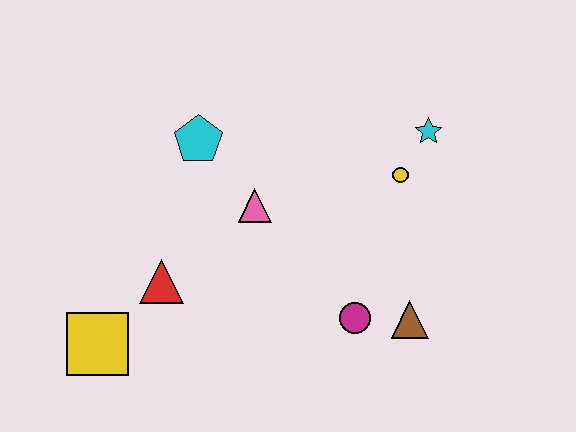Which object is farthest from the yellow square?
The cyan star is farthest from the yellow square.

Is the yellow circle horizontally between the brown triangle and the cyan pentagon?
Yes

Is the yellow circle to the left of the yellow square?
No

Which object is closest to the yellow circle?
The cyan star is closest to the yellow circle.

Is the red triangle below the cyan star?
Yes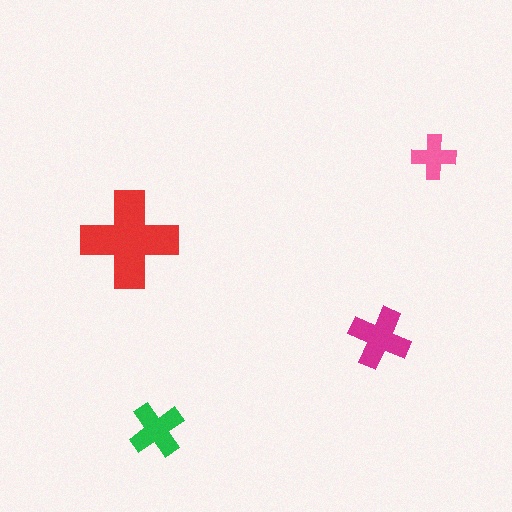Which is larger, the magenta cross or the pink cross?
The magenta one.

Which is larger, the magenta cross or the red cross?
The red one.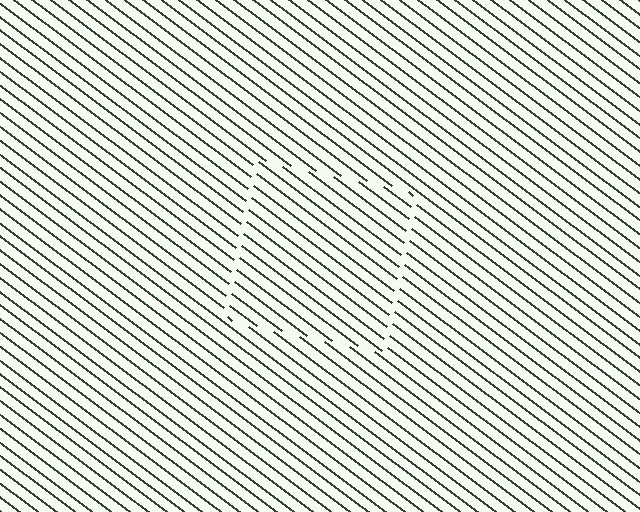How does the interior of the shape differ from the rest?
The interior of the shape contains the same grating, shifted by half a period — the contour is defined by the phase discontinuity where line-ends from the inner and outer gratings abut.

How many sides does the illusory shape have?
4 sides — the line-ends trace a square.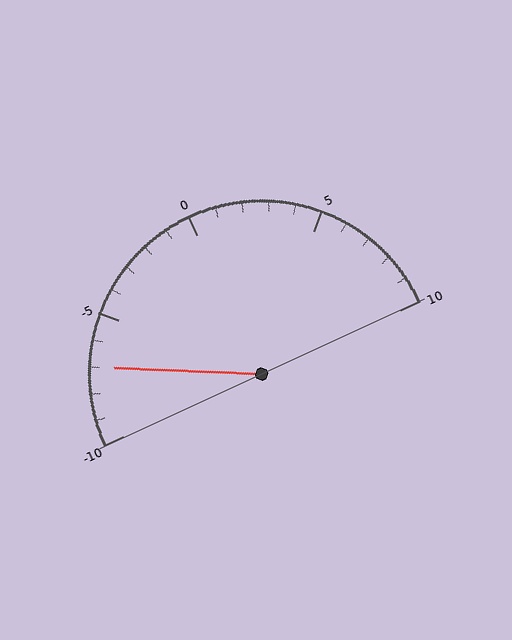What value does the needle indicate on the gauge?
The needle indicates approximately -7.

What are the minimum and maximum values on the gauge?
The gauge ranges from -10 to 10.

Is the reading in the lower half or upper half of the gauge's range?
The reading is in the lower half of the range (-10 to 10).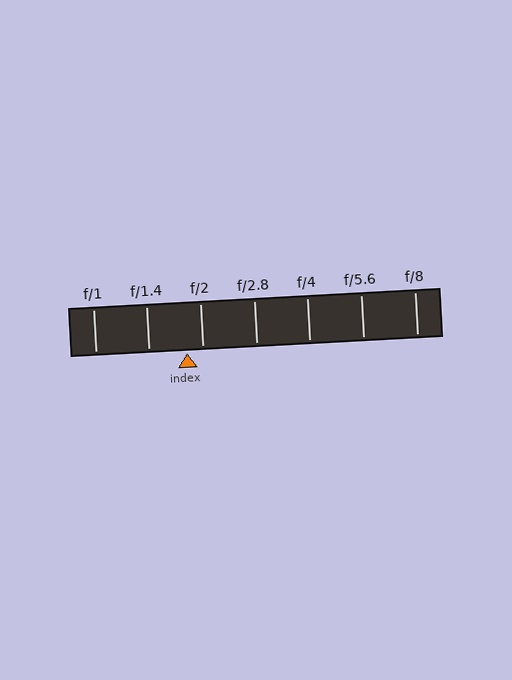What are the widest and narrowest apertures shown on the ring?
The widest aperture shown is f/1 and the narrowest is f/8.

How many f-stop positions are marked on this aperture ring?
There are 7 f-stop positions marked.